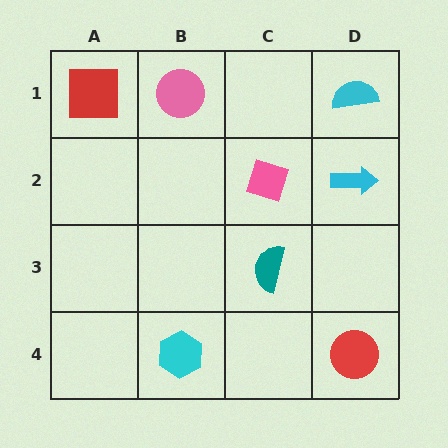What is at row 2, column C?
A pink diamond.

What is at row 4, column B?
A cyan hexagon.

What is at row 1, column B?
A pink circle.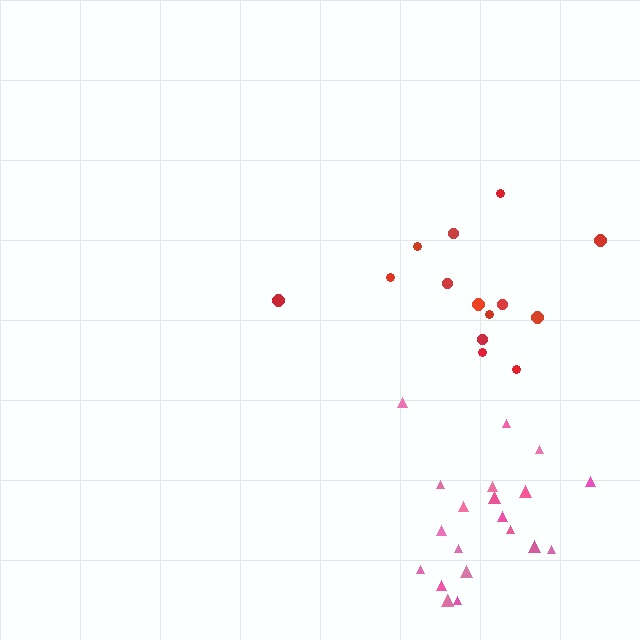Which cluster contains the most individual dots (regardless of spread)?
Pink (21).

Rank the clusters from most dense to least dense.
pink, red.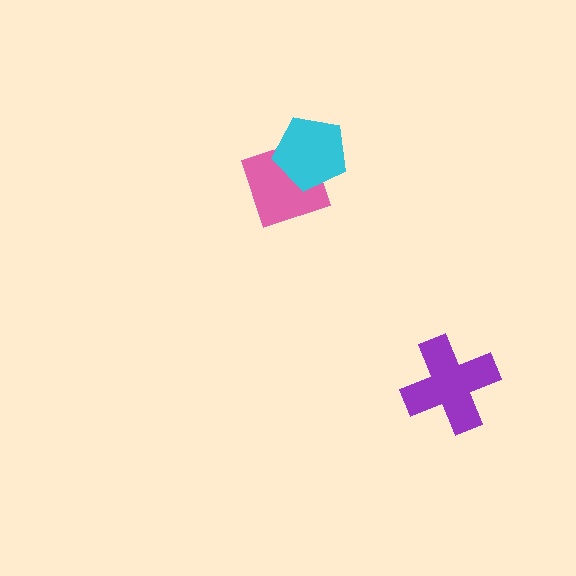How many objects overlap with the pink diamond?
1 object overlaps with the pink diamond.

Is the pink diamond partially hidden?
Yes, it is partially covered by another shape.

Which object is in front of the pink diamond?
The cyan pentagon is in front of the pink diamond.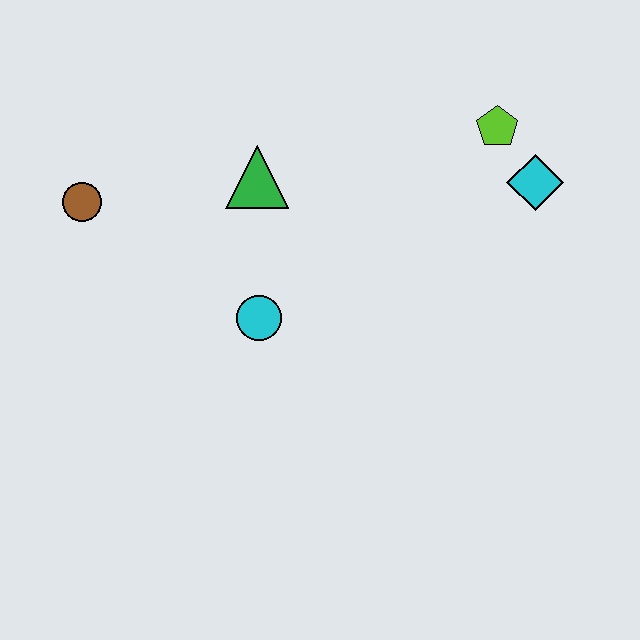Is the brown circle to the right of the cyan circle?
No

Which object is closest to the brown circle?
The green triangle is closest to the brown circle.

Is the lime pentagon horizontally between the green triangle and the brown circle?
No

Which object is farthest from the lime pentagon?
The brown circle is farthest from the lime pentagon.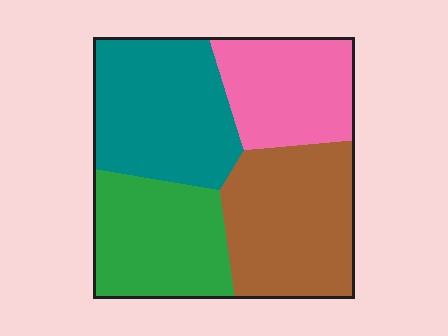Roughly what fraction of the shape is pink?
Pink takes up less than a quarter of the shape.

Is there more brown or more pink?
Brown.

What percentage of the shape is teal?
Teal covers 28% of the shape.